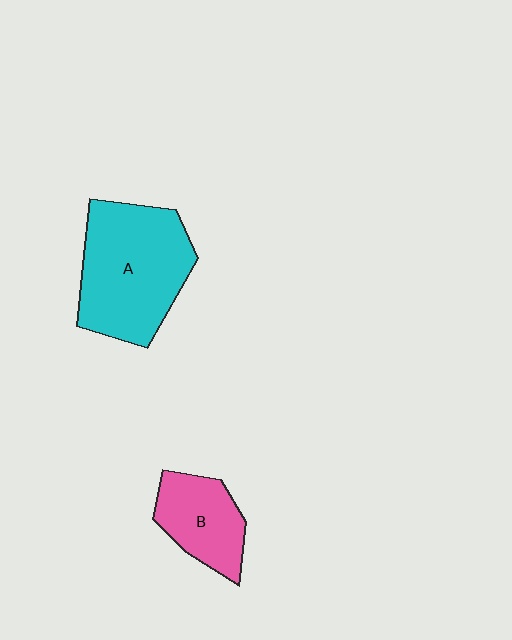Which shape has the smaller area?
Shape B (pink).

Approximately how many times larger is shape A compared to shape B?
Approximately 1.9 times.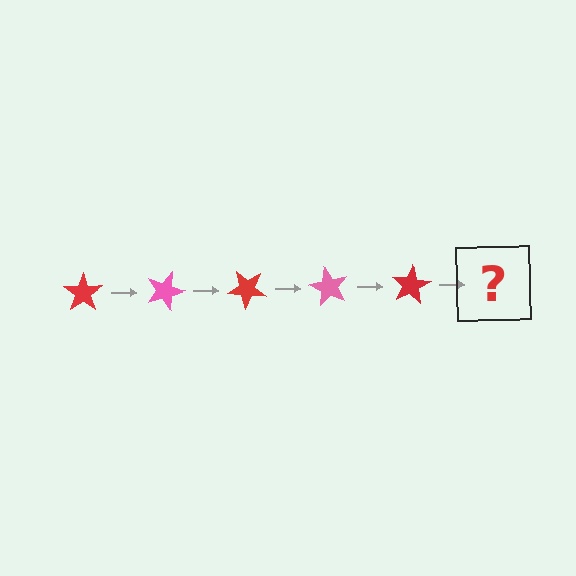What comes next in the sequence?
The next element should be a pink star, rotated 100 degrees from the start.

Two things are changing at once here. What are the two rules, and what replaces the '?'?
The two rules are that it rotates 20 degrees each step and the color cycles through red and pink. The '?' should be a pink star, rotated 100 degrees from the start.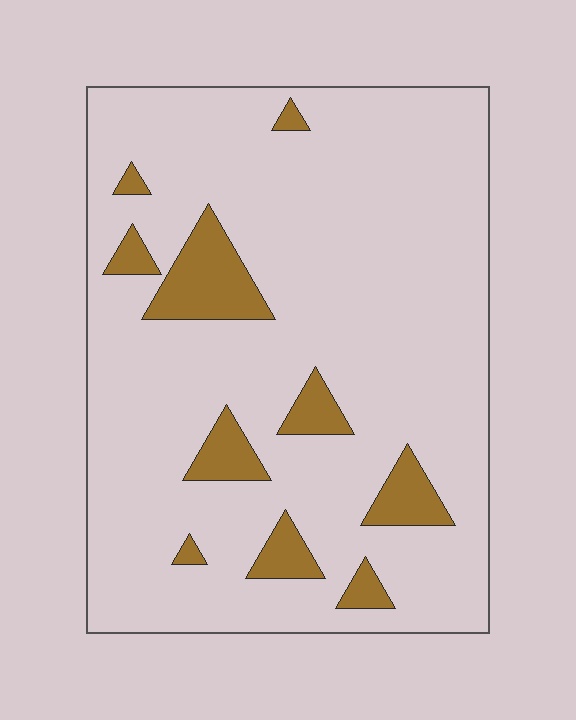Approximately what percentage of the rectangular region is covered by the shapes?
Approximately 10%.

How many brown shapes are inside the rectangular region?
10.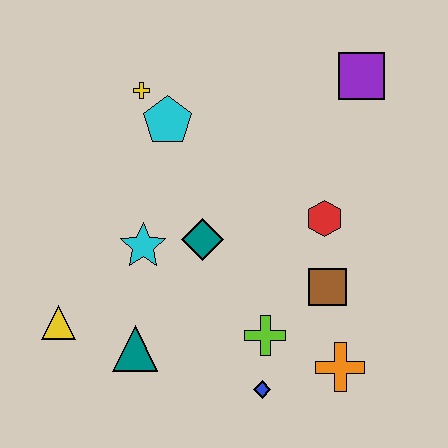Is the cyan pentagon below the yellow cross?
Yes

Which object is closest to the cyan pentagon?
The yellow cross is closest to the cyan pentagon.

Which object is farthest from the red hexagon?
The yellow triangle is farthest from the red hexagon.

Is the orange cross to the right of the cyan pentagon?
Yes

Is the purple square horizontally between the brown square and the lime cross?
No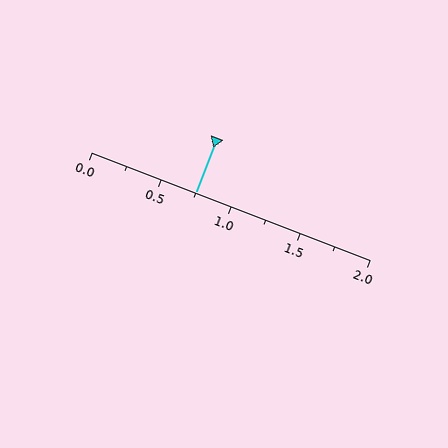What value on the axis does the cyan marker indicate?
The marker indicates approximately 0.75.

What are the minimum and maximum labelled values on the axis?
The axis runs from 0.0 to 2.0.